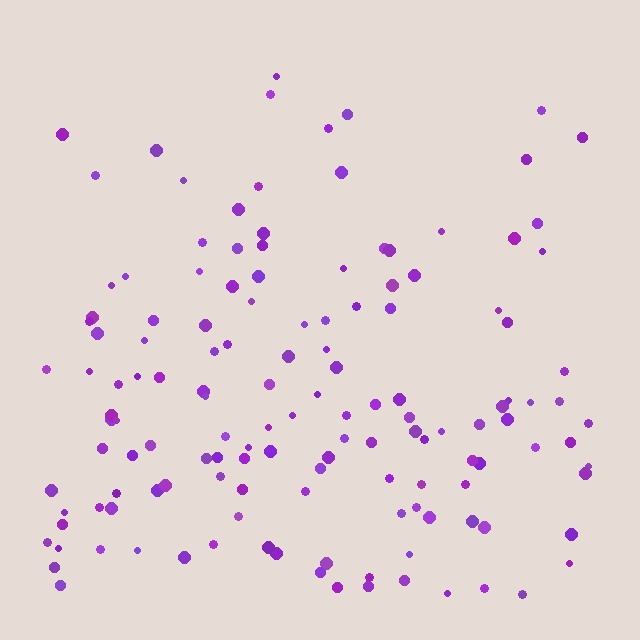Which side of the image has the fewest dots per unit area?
The top.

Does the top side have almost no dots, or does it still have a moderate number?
Still a moderate number, just noticeably fewer than the bottom.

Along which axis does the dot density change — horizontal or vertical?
Vertical.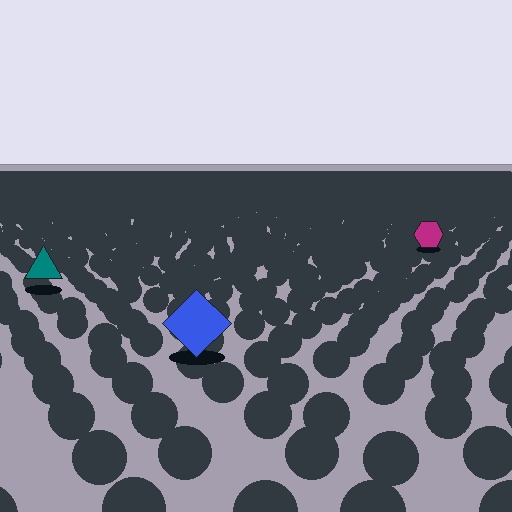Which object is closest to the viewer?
The blue diamond is closest. The texture marks near it are larger and more spread out.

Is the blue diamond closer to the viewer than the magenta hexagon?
Yes. The blue diamond is closer — you can tell from the texture gradient: the ground texture is coarser near it.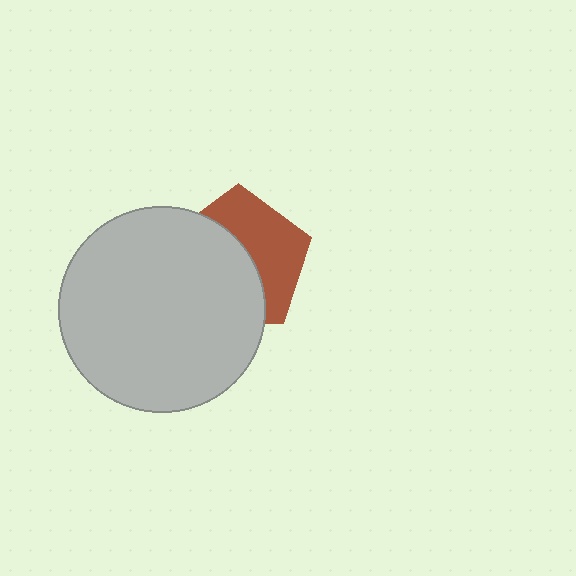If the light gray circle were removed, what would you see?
You would see the complete brown pentagon.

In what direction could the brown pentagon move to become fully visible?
The brown pentagon could move right. That would shift it out from behind the light gray circle entirely.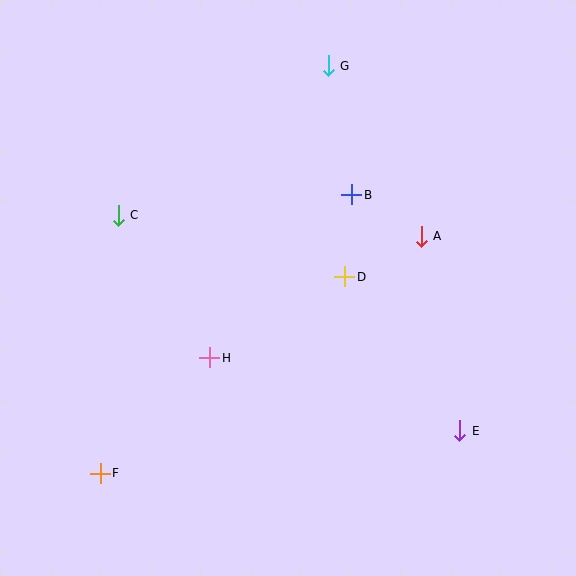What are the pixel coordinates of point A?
Point A is at (421, 236).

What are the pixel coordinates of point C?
Point C is at (118, 215).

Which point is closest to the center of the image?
Point D at (345, 277) is closest to the center.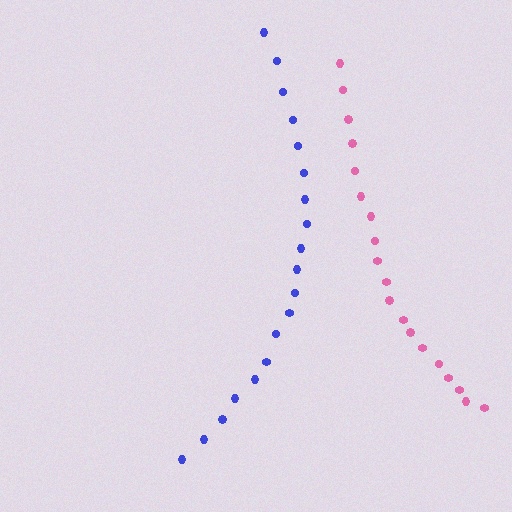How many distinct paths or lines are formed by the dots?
There are 2 distinct paths.